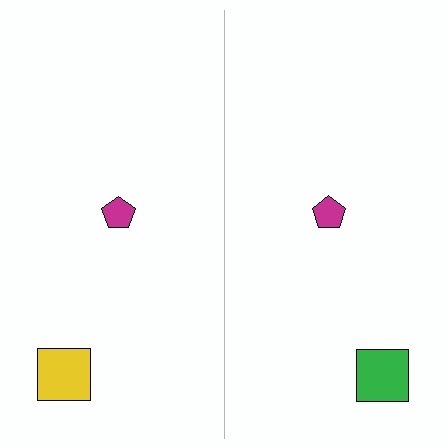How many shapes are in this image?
There are 4 shapes in this image.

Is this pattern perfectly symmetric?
No, the pattern is not perfectly symmetric. The green square on the right side breaks the symmetry — its mirror counterpart is yellow.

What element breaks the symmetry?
The green square on the right side breaks the symmetry — its mirror counterpart is yellow.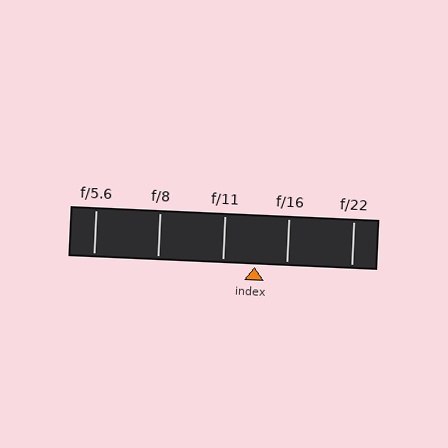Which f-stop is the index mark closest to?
The index mark is closest to f/11.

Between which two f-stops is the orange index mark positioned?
The index mark is between f/11 and f/16.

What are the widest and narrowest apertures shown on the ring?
The widest aperture shown is f/5.6 and the narrowest is f/22.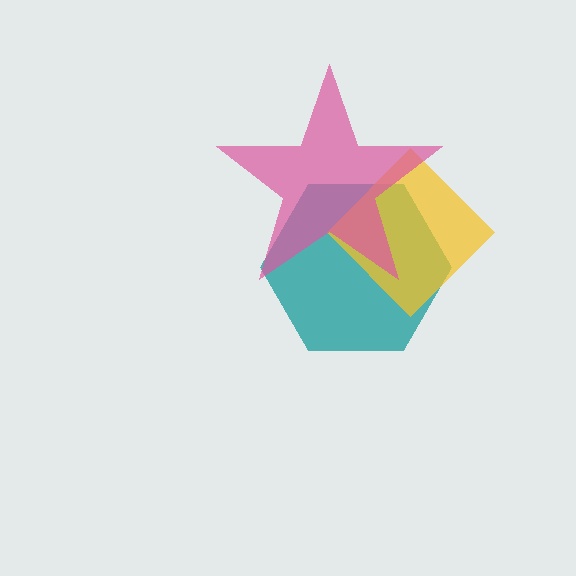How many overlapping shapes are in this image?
There are 3 overlapping shapes in the image.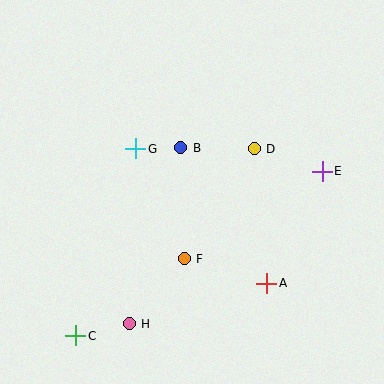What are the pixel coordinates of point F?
Point F is at (184, 259).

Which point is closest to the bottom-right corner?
Point A is closest to the bottom-right corner.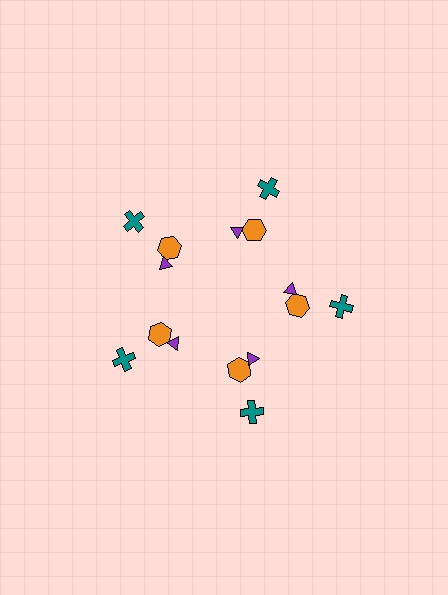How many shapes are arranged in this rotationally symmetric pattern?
There are 15 shapes, arranged in 5 groups of 3.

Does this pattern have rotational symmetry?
Yes, this pattern has 5-fold rotational symmetry. It looks the same after rotating 72 degrees around the center.